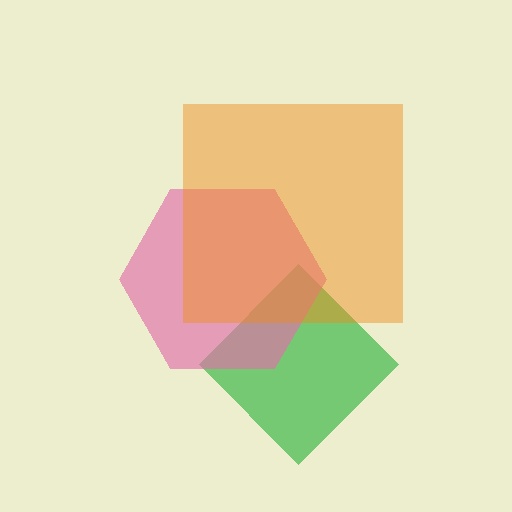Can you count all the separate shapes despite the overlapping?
Yes, there are 3 separate shapes.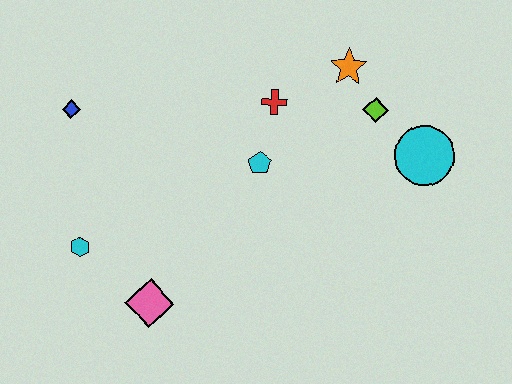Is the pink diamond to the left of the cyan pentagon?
Yes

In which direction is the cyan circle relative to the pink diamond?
The cyan circle is to the right of the pink diamond.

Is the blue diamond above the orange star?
No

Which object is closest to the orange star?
The lime diamond is closest to the orange star.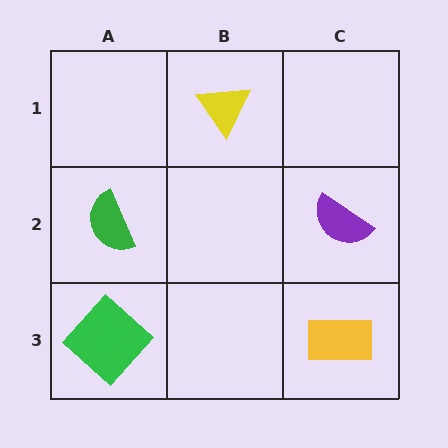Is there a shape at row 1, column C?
No, that cell is empty.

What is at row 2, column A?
A green semicircle.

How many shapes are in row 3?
2 shapes.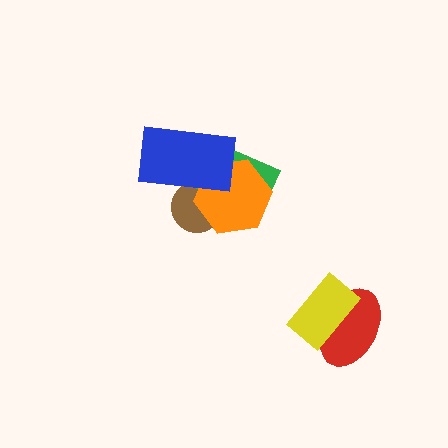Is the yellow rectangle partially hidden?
No, no other shape covers it.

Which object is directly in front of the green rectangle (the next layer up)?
The orange hexagon is directly in front of the green rectangle.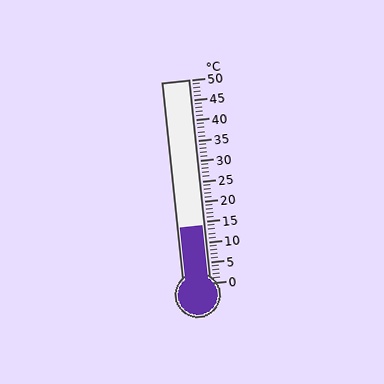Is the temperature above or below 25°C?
The temperature is below 25°C.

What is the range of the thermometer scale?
The thermometer scale ranges from 0°C to 50°C.